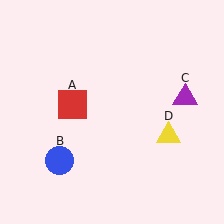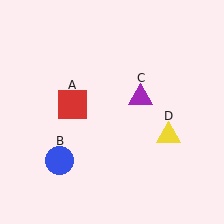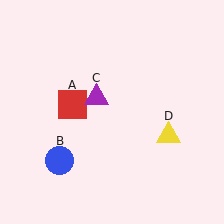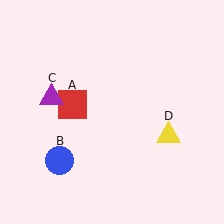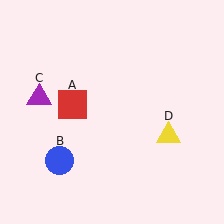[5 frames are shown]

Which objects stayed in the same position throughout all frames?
Red square (object A) and blue circle (object B) and yellow triangle (object D) remained stationary.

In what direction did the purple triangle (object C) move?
The purple triangle (object C) moved left.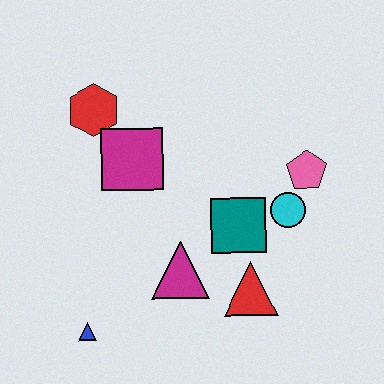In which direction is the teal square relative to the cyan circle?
The teal square is to the left of the cyan circle.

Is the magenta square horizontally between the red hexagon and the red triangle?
Yes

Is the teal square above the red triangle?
Yes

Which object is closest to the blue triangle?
The magenta triangle is closest to the blue triangle.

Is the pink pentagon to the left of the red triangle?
No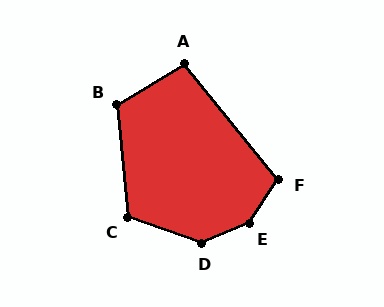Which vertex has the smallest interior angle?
A, at approximately 98 degrees.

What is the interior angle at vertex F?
Approximately 107 degrees (obtuse).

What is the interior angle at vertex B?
Approximately 115 degrees (obtuse).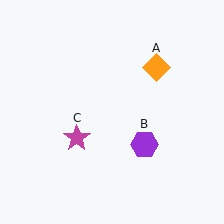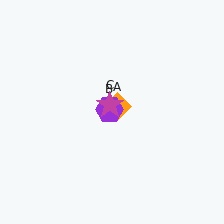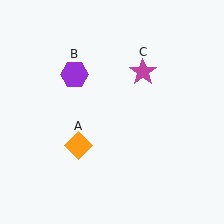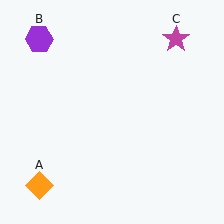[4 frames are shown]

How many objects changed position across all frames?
3 objects changed position: orange diamond (object A), purple hexagon (object B), magenta star (object C).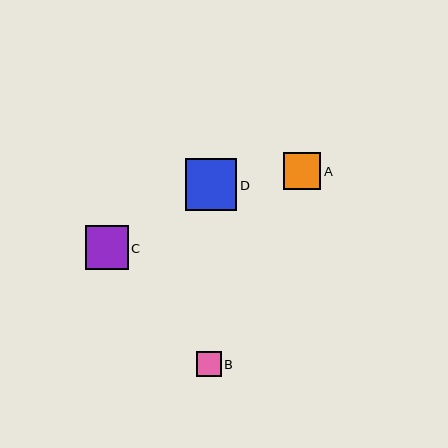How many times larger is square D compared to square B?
Square D is approximately 2.1 times the size of square B.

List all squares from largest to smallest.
From largest to smallest: D, C, A, B.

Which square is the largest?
Square D is the largest with a size of approximately 52 pixels.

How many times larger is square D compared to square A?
Square D is approximately 1.4 times the size of square A.